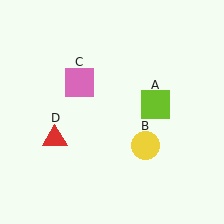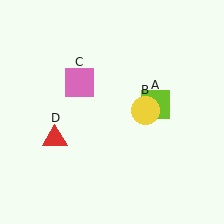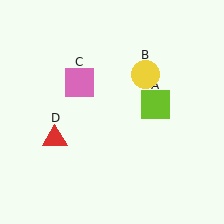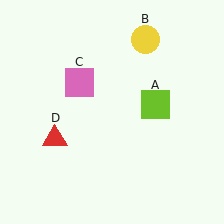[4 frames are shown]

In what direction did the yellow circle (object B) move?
The yellow circle (object B) moved up.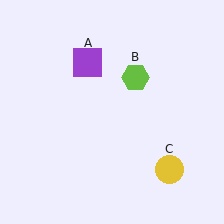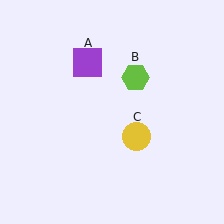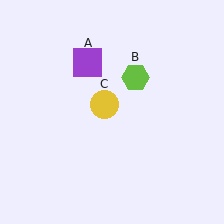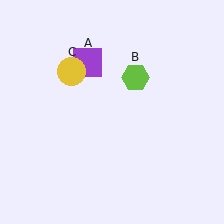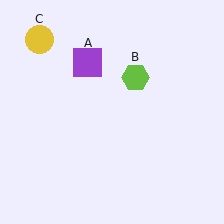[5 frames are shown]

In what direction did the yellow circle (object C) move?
The yellow circle (object C) moved up and to the left.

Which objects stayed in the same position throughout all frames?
Purple square (object A) and lime hexagon (object B) remained stationary.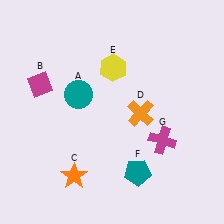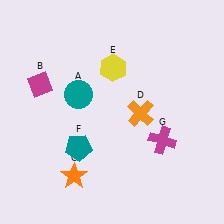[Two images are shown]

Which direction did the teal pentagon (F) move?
The teal pentagon (F) moved left.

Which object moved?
The teal pentagon (F) moved left.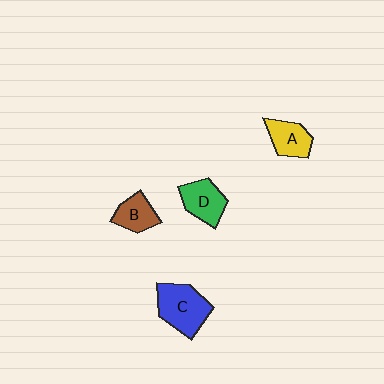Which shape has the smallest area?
Shape B (brown).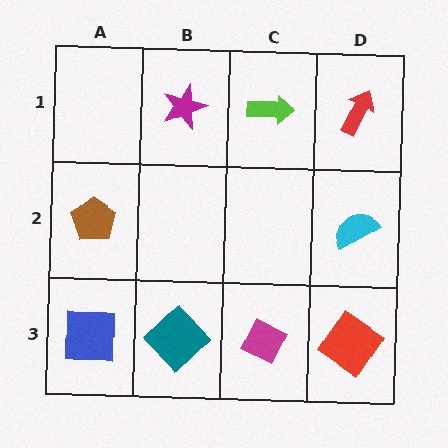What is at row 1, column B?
A magenta star.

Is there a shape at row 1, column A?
No, that cell is empty.